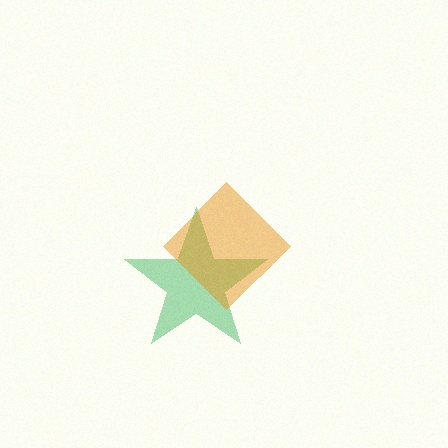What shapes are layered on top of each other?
The layered shapes are: a green star, an orange diamond.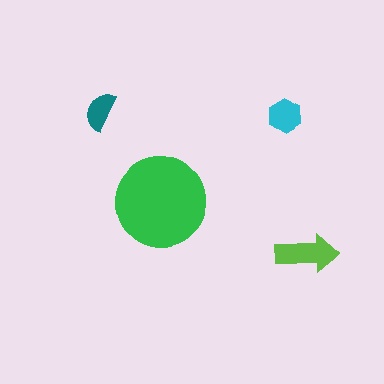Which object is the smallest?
The teal semicircle.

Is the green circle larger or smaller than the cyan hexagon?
Larger.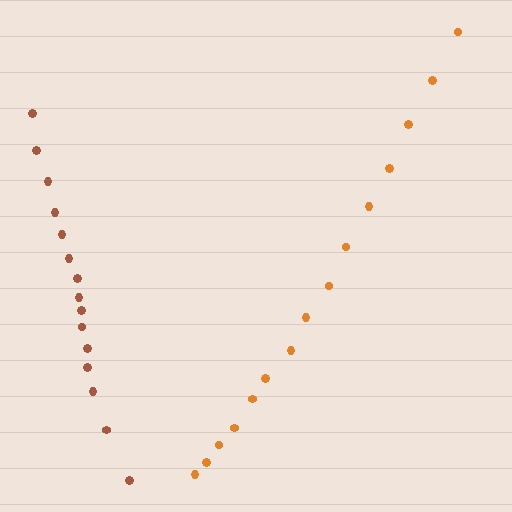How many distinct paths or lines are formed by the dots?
There are 2 distinct paths.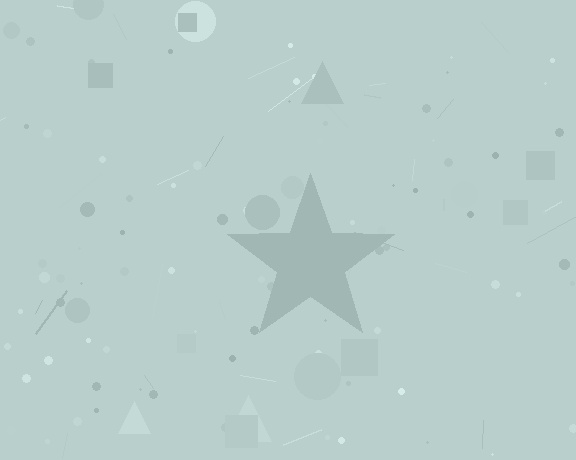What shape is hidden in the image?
A star is hidden in the image.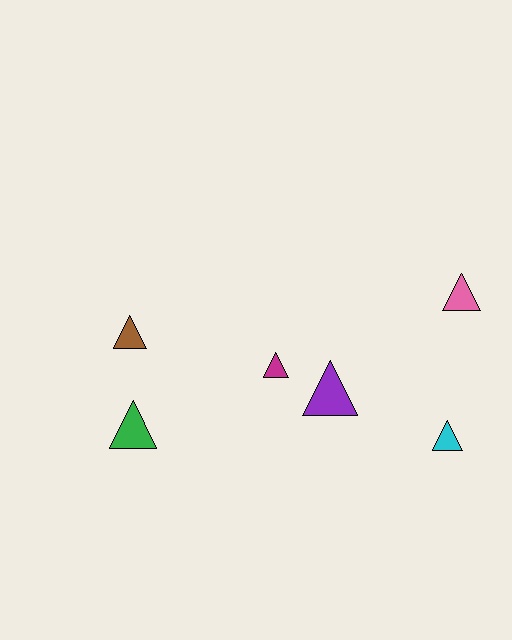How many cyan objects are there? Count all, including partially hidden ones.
There is 1 cyan object.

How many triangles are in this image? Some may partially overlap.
There are 6 triangles.